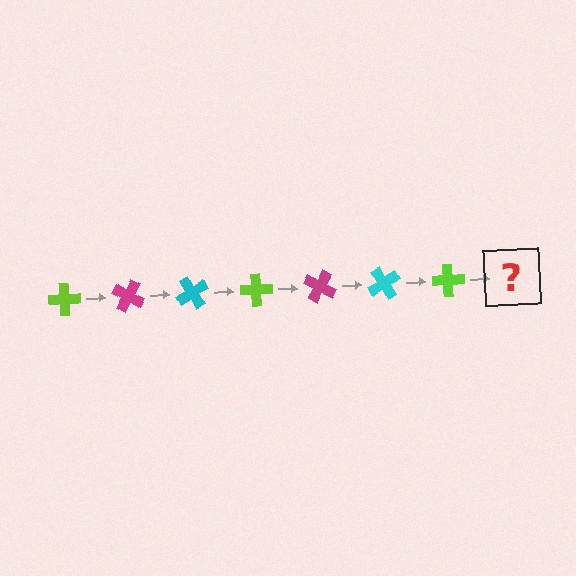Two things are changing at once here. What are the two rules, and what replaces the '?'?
The two rules are that it rotates 30 degrees each step and the color cycles through lime, magenta, and cyan. The '?' should be a magenta cross, rotated 210 degrees from the start.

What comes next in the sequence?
The next element should be a magenta cross, rotated 210 degrees from the start.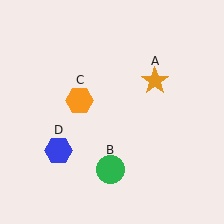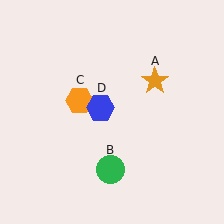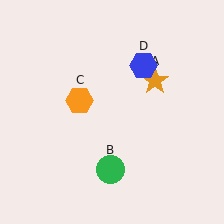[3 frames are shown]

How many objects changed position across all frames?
1 object changed position: blue hexagon (object D).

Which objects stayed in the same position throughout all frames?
Orange star (object A) and green circle (object B) and orange hexagon (object C) remained stationary.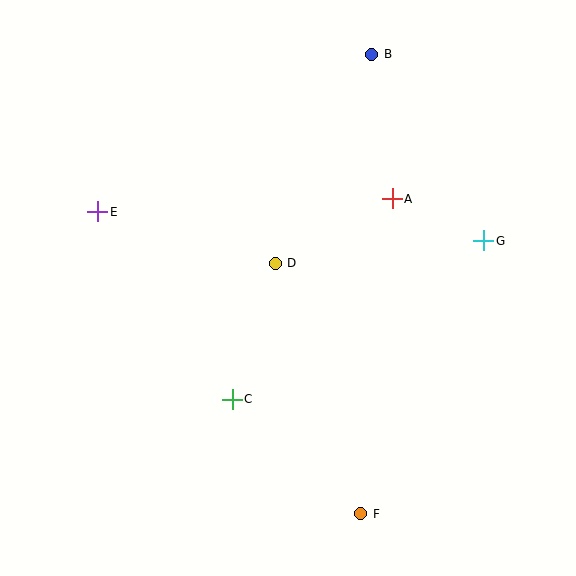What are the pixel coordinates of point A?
Point A is at (392, 199).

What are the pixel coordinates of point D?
Point D is at (275, 263).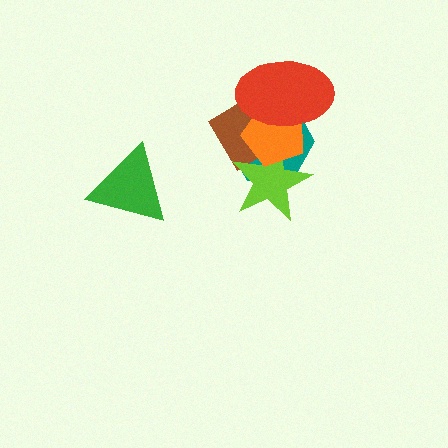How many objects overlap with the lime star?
3 objects overlap with the lime star.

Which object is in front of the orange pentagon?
The red ellipse is in front of the orange pentagon.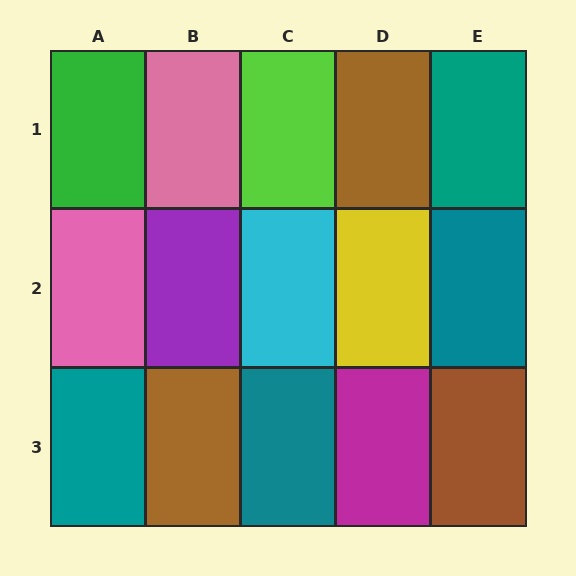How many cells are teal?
4 cells are teal.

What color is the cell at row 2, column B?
Purple.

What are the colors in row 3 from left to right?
Teal, brown, teal, magenta, brown.